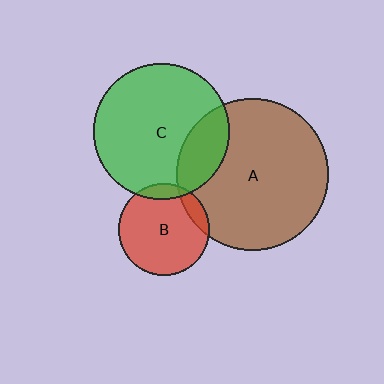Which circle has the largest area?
Circle A (brown).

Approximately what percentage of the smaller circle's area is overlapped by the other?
Approximately 10%.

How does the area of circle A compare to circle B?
Approximately 2.8 times.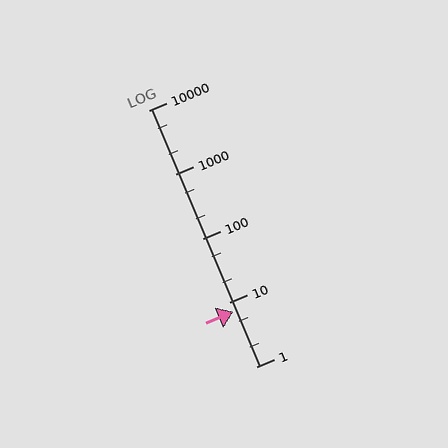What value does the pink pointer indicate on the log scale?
The pointer indicates approximately 7.2.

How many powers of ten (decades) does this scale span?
The scale spans 4 decades, from 1 to 10000.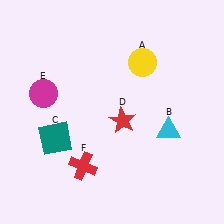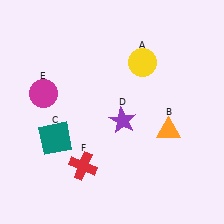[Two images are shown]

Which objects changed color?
B changed from cyan to orange. D changed from red to purple.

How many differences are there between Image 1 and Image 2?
There are 2 differences between the two images.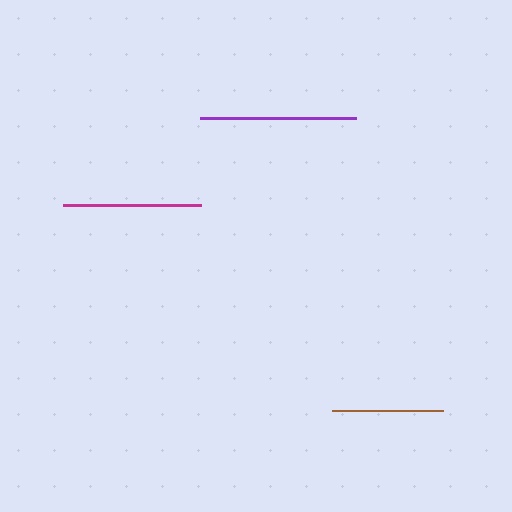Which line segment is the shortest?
The brown line is the shortest at approximately 111 pixels.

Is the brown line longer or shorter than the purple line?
The purple line is longer than the brown line.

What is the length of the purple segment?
The purple segment is approximately 156 pixels long.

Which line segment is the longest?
The purple line is the longest at approximately 156 pixels.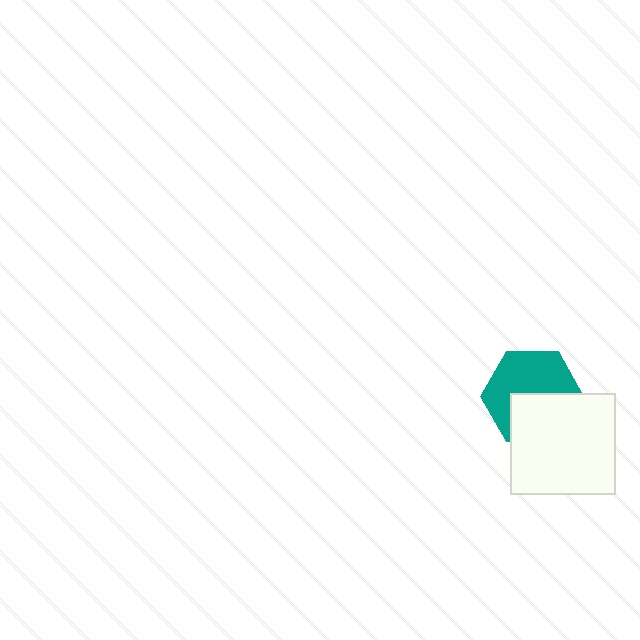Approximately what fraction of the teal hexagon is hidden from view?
Roughly 43% of the teal hexagon is hidden behind the white rectangle.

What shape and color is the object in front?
The object in front is a white rectangle.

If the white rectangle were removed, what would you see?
You would see the complete teal hexagon.